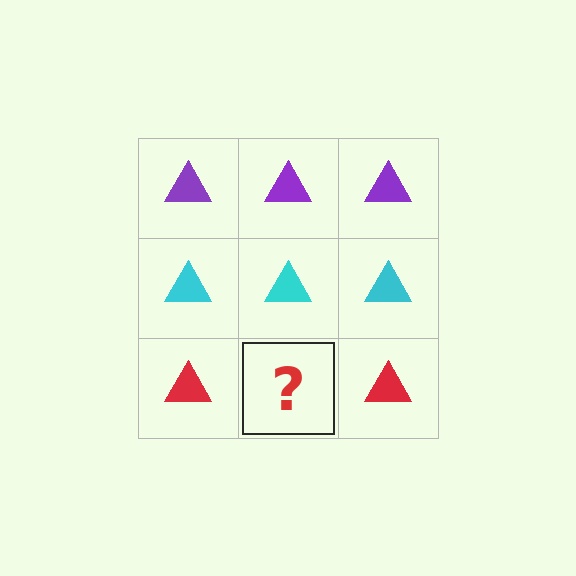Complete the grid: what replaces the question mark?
The question mark should be replaced with a red triangle.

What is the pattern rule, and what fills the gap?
The rule is that each row has a consistent color. The gap should be filled with a red triangle.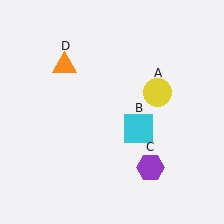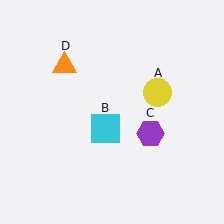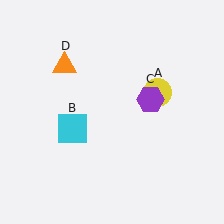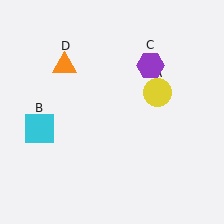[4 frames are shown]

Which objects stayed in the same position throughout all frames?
Yellow circle (object A) and orange triangle (object D) remained stationary.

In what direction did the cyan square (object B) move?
The cyan square (object B) moved left.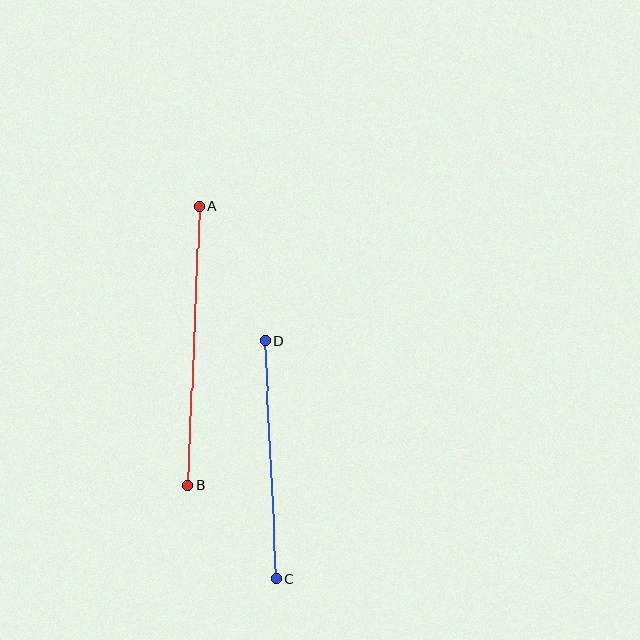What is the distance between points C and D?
The distance is approximately 238 pixels.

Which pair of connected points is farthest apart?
Points A and B are farthest apart.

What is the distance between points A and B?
The distance is approximately 279 pixels.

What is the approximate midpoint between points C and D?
The midpoint is at approximately (271, 459) pixels.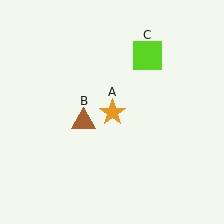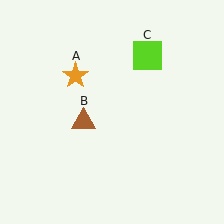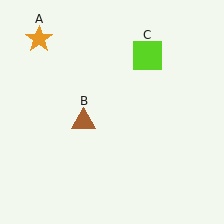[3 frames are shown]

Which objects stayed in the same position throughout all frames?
Brown triangle (object B) and lime square (object C) remained stationary.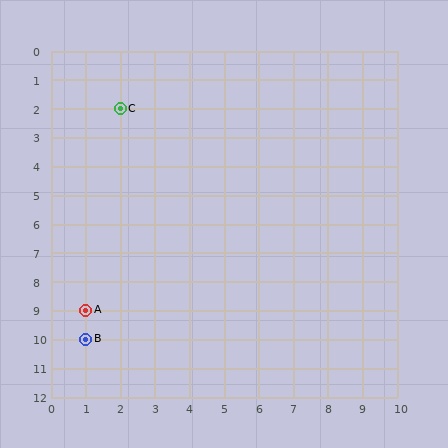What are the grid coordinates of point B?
Point B is at grid coordinates (1, 10).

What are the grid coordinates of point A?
Point A is at grid coordinates (1, 9).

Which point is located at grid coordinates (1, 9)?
Point A is at (1, 9).